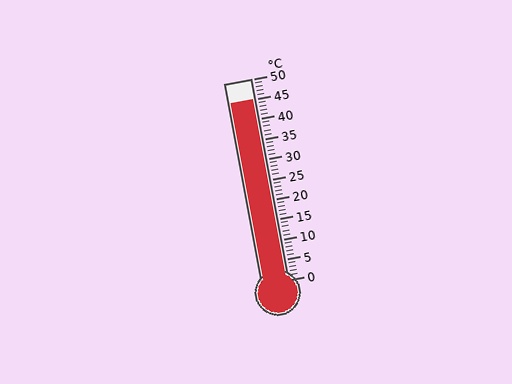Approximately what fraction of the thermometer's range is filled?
The thermometer is filled to approximately 90% of its range.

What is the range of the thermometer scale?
The thermometer scale ranges from 0°C to 50°C.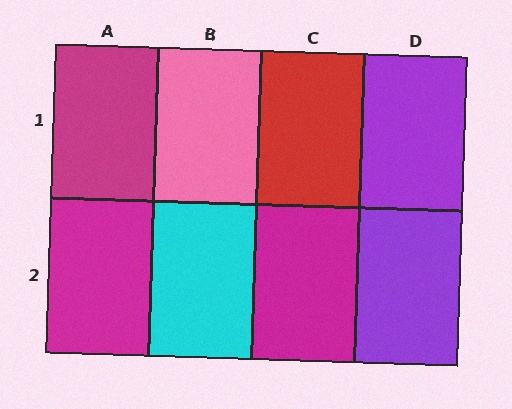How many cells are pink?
1 cell is pink.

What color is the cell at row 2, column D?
Purple.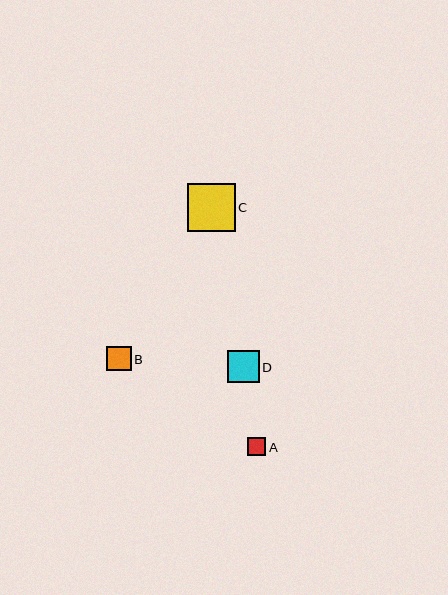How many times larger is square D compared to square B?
Square D is approximately 1.3 times the size of square B.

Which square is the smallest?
Square A is the smallest with a size of approximately 18 pixels.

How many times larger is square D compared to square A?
Square D is approximately 1.8 times the size of square A.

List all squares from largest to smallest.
From largest to smallest: C, D, B, A.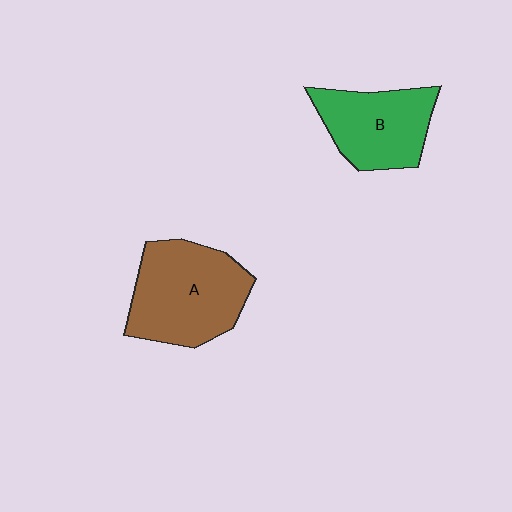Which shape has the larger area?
Shape A (brown).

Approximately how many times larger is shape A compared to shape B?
Approximately 1.3 times.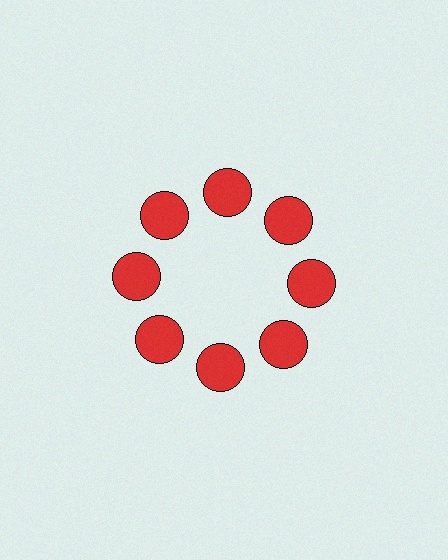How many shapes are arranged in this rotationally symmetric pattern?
There are 8 shapes, arranged in 8 groups of 1.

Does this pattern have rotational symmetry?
Yes, this pattern has 8-fold rotational symmetry. It looks the same after rotating 45 degrees around the center.